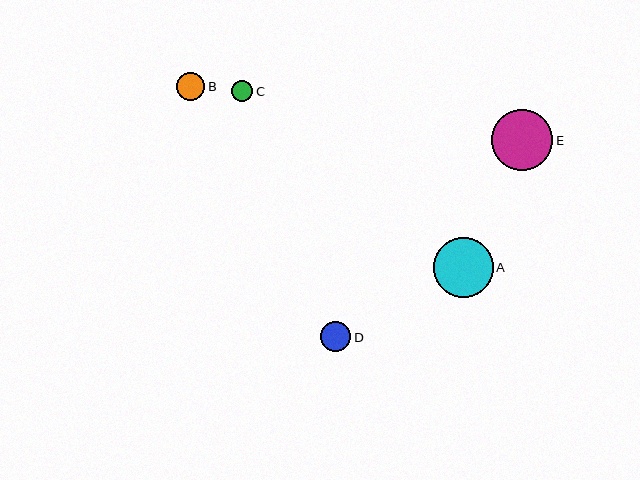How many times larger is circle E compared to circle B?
Circle E is approximately 2.2 times the size of circle B.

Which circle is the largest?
Circle E is the largest with a size of approximately 62 pixels.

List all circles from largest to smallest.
From largest to smallest: E, A, D, B, C.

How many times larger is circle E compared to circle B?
Circle E is approximately 2.2 times the size of circle B.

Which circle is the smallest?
Circle C is the smallest with a size of approximately 21 pixels.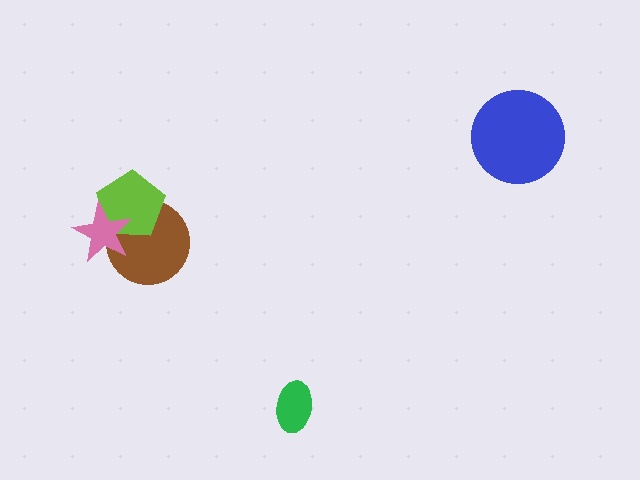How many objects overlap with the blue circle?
0 objects overlap with the blue circle.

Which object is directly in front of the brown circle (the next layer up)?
The lime pentagon is directly in front of the brown circle.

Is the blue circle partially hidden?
No, no other shape covers it.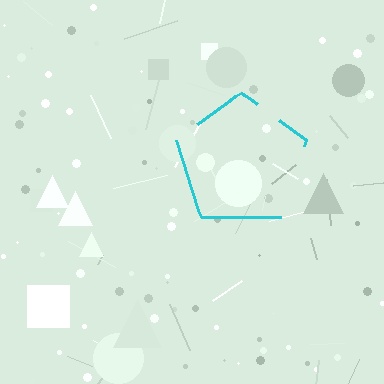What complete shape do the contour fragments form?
The contour fragments form a pentagon.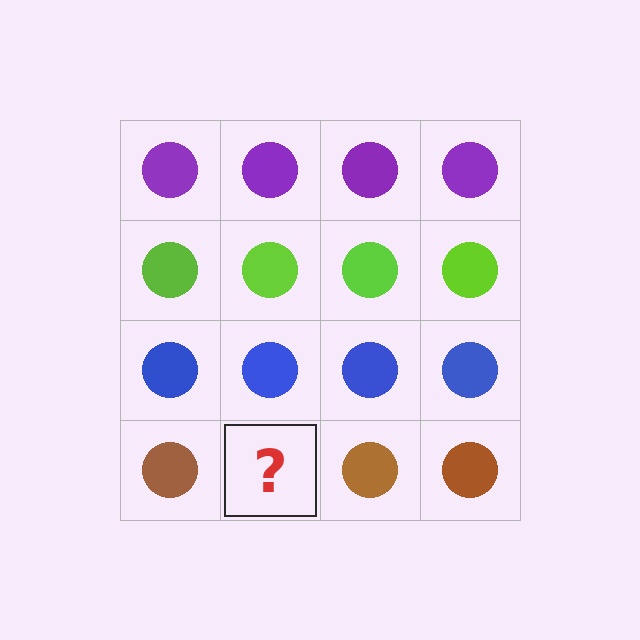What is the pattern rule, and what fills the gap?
The rule is that each row has a consistent color. The gap should be filled with a brown circle.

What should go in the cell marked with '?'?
The missing cell should contain a brown circle.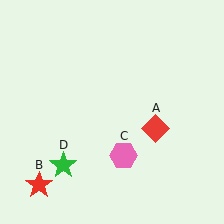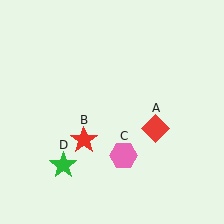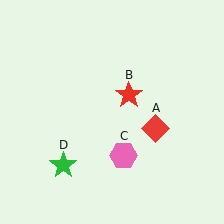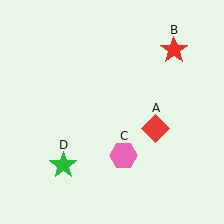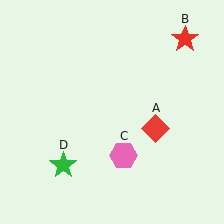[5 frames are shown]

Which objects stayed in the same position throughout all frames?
Red diamond (object A) and pink hexagon (object C) and green star (object D) remained stationary.